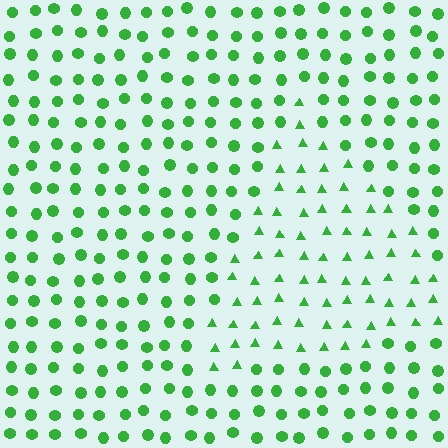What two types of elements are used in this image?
The image uses triangles inside the triangle region and circles outside it.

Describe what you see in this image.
The image is filled with small green elements arranged in a uniform grid. A triangle-shaped region contains triangles, while the surrounding area contains circles. The boundary is defined purely by the change in element shape.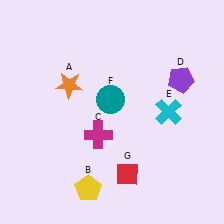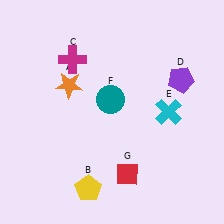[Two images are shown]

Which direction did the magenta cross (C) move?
The magenta cross (C) moved up.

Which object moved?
The magenta cross (C) moved up.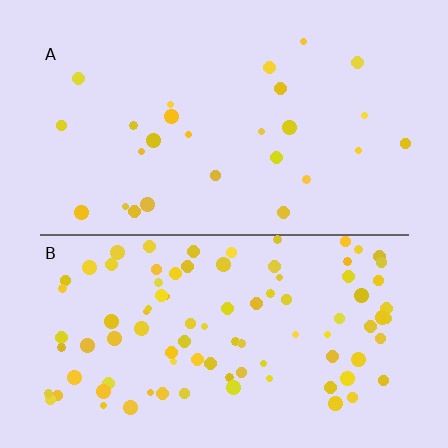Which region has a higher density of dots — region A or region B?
B (the bottom).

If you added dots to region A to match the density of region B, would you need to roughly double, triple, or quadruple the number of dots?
Approximately triple.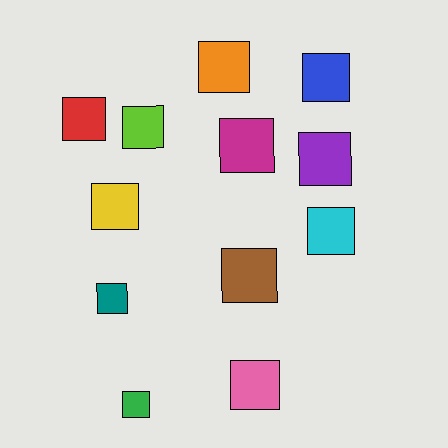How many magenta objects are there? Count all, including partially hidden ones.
There is 1 magenta object.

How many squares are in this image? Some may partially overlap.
There are 12 squares.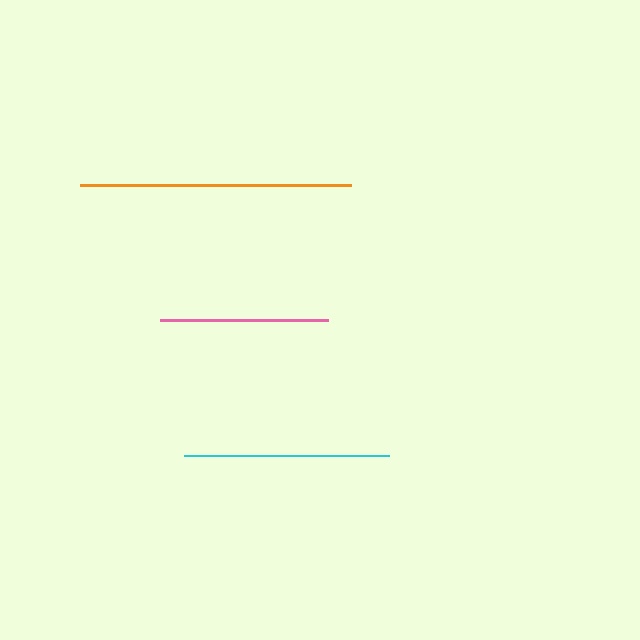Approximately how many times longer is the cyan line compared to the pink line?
The cyan line is approximately 1.2 times the length of the pink line.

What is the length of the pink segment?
The pink segment is approximately 168 pixels long.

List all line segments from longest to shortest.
From longest to shortest: orange, cyan, pink.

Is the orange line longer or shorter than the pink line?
The orange line is longer than the pink line.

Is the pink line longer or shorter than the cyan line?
The cyan line is longer than the pink line.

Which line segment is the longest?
The orange line is the longest at approximately 270 pixels.